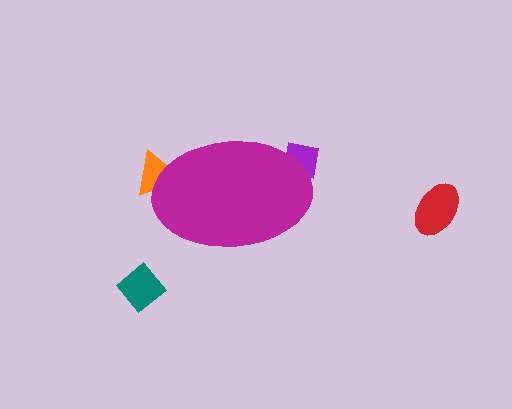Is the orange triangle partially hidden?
Yes, the orange triangle is partially hidden behind the magenta ellipse.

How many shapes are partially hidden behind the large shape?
2 shapes are partially hidden.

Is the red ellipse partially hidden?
No, the red ellipse is fully visible.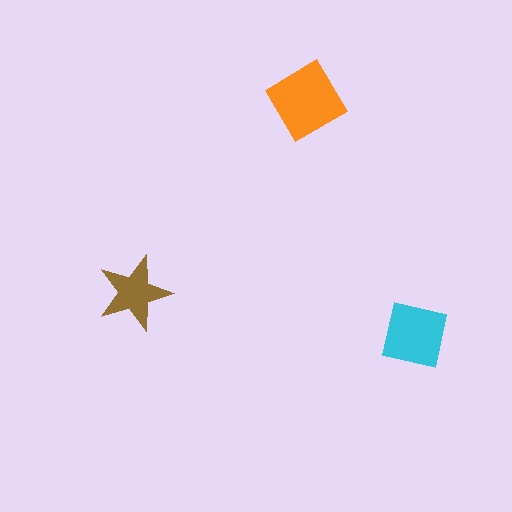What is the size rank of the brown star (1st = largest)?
3rd.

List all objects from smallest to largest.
The brown star, the cyan square, the orange diamond.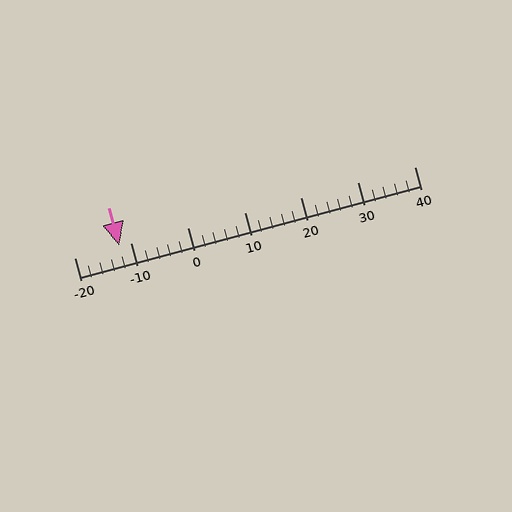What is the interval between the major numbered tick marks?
The major tick marks are spaced 10 units apart.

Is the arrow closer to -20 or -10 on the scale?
The arrow is closer to -10.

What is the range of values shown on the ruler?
The ruler shows values from -20 to 40.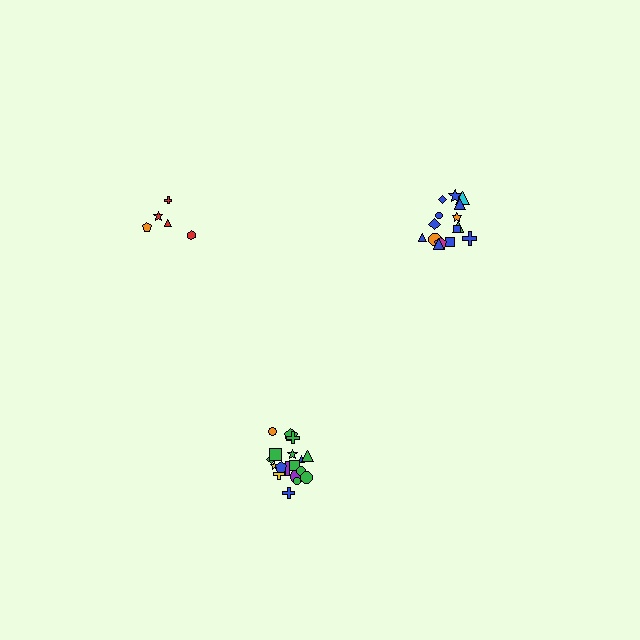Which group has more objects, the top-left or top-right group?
The top-right group.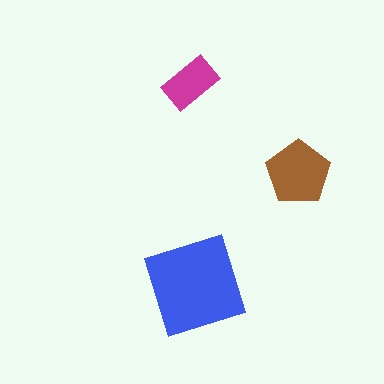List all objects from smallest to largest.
The magenta rectangle, the brown pentagon, the blue diamond.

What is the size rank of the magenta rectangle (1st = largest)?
3rd.